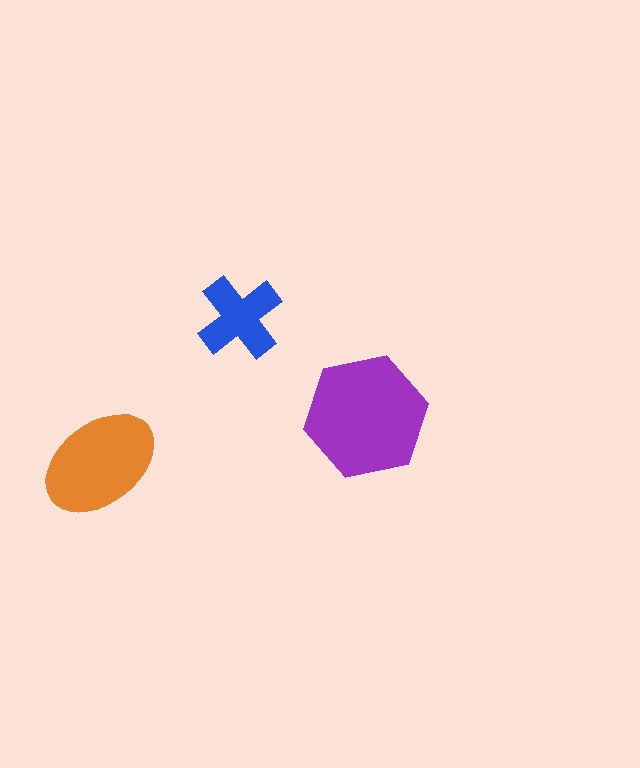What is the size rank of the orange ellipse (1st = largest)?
2nd.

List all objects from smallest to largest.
The blue cross, the orange ellipse, the purple hexagon.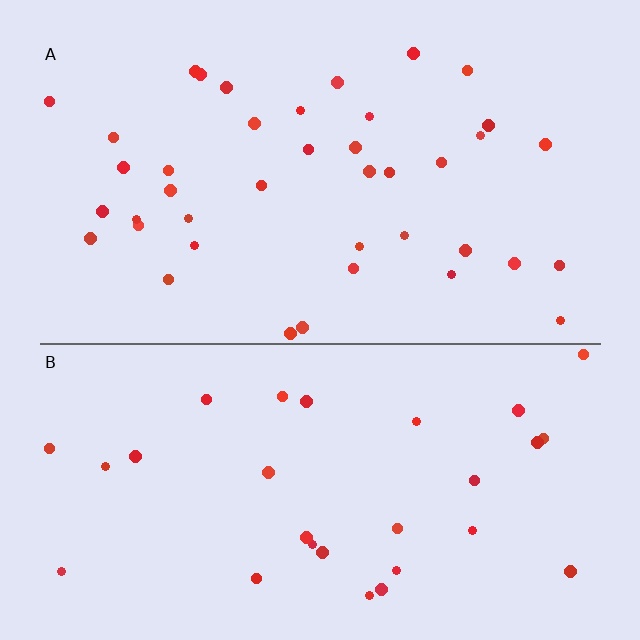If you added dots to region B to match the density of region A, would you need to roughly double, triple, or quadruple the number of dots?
Approximately double.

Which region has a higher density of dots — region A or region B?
A (the top).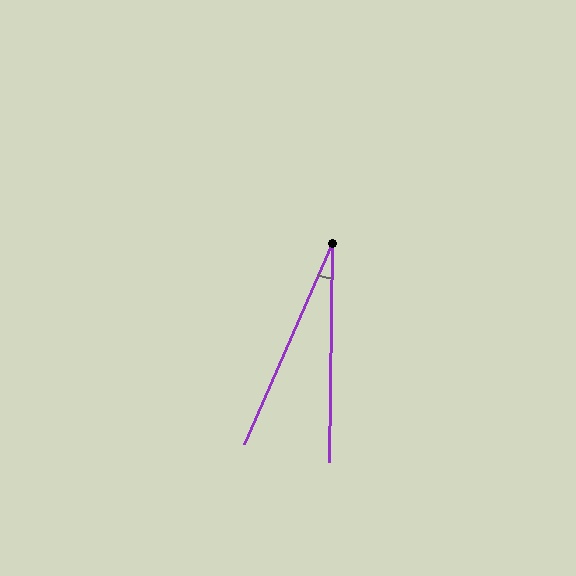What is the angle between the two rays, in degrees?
Approximately 23 degrees.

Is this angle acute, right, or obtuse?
It is acute.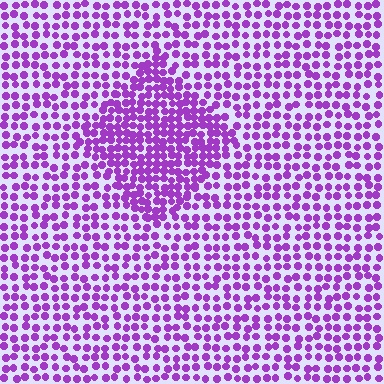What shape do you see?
I see a diamond.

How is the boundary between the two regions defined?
The boundary is defined by a change in element density (approximately 1.7x ratio). All elements are the same color, size, and shape.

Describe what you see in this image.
The image contains small purple elements arranged at two different densities. A diamond-shaped region is visible where the elements are more densely packed than the surrounding area.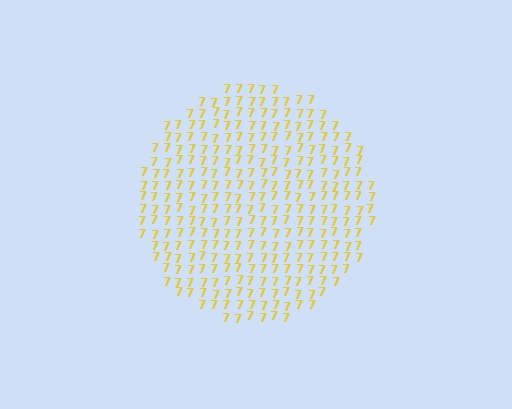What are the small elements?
The small elements are digit 7's.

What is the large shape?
The large shape is a circle.